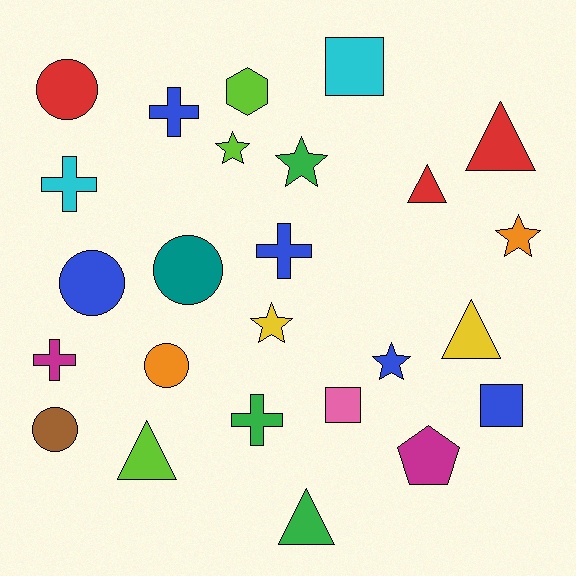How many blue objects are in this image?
There are 5 blue objects.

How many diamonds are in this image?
There are no diamonds.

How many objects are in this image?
There are 25 objects.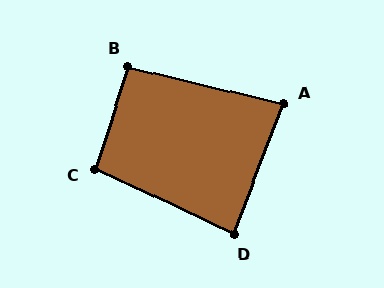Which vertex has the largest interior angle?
C, at approximately 97 degrees.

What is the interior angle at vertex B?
Approximately 95 degrees (approximately right).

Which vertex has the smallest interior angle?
A, at approximately 83 degrees.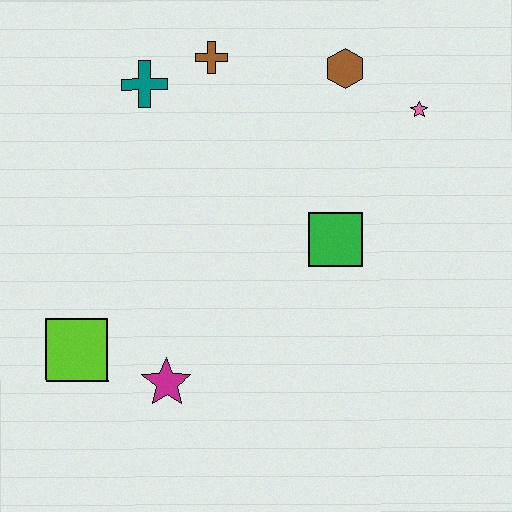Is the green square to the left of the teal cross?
No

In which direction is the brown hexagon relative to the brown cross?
The brown hexagon is to the right of the brown cross.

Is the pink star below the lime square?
No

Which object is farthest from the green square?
The lime square is farthest from the green square.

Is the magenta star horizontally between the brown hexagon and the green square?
No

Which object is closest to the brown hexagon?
The pink star is closest to the brown hexagon.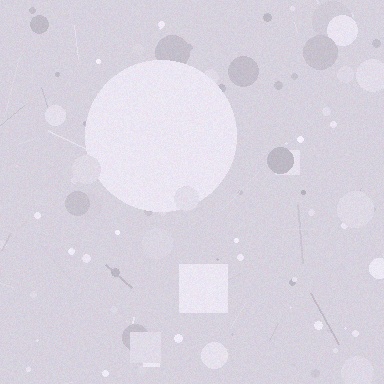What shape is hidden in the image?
A circle is hidden in the image.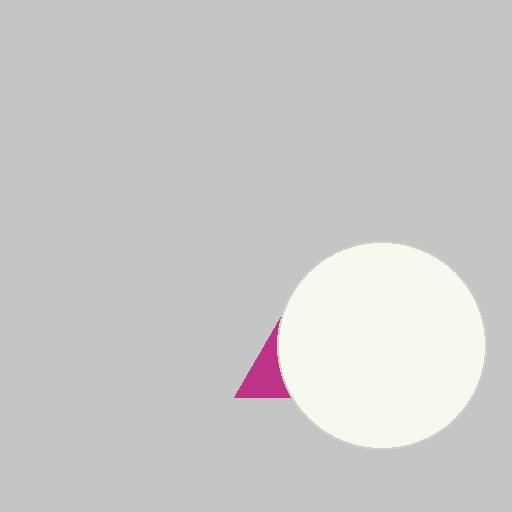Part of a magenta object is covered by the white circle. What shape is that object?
It is a triangle.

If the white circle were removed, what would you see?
You would see the complete magenta triangle.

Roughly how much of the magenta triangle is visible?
A small part of it is visible (roughly 41%).